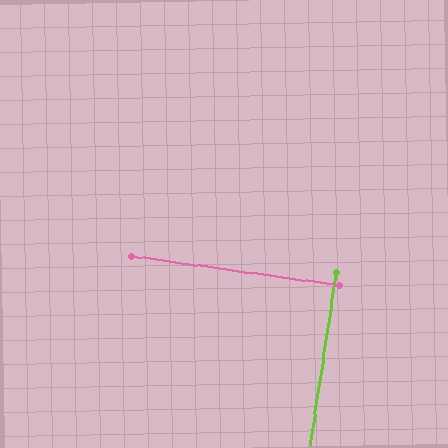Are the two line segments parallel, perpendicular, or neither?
Perpendicular — they meet at approximately 89°.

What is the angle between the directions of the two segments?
Approximately 89 degrees.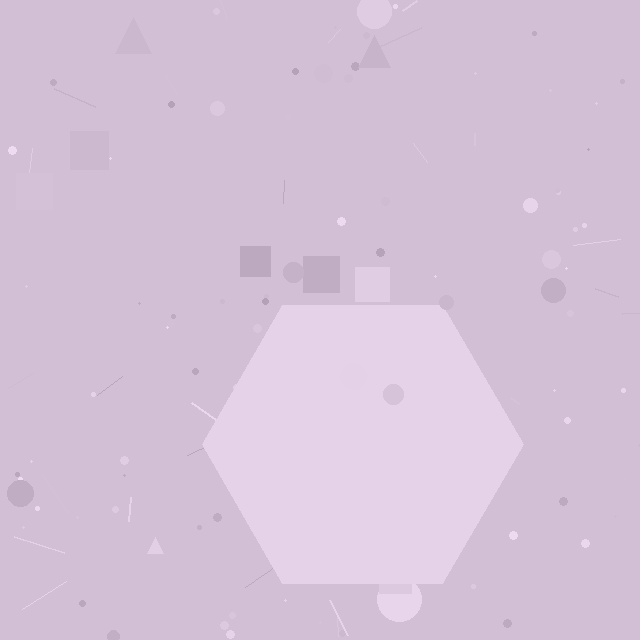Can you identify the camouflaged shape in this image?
The camouflaged shape is a hexagon.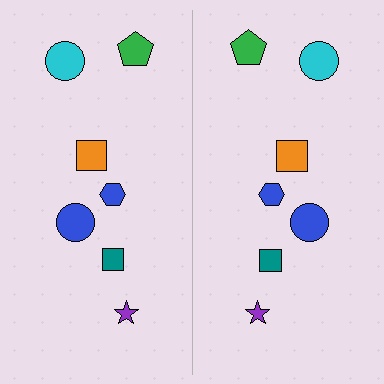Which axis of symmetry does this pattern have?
The pattern has a vertical axis of symmetry running through the center of the image.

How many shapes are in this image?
There are 14 shapes in this image.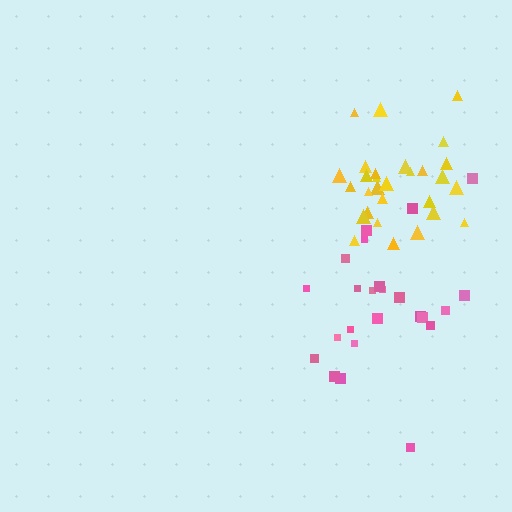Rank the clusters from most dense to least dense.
yellow, pink.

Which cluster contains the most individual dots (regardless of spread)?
Yellow (30).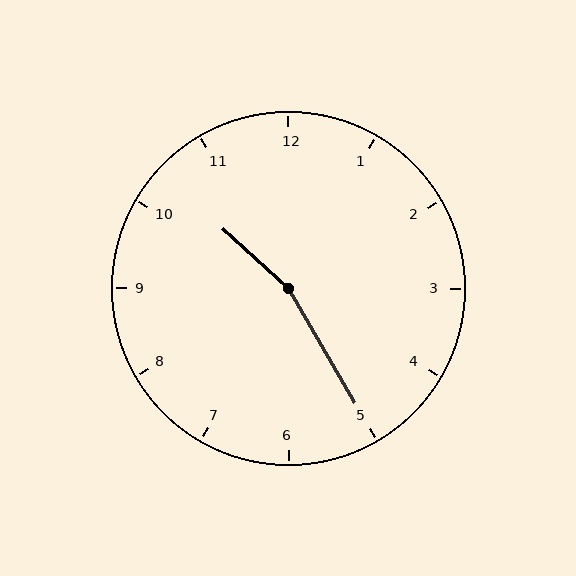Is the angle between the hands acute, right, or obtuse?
It is obtuse.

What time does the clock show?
10:25.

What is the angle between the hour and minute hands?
Approximately 162 degrees.